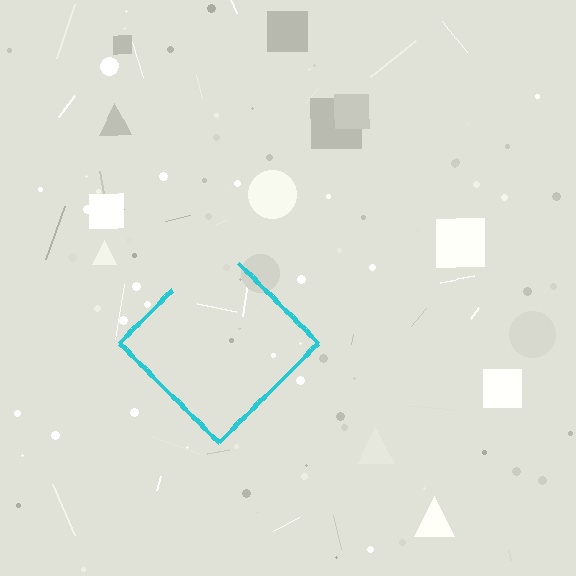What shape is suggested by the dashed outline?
The dashed outline suggests a diamond.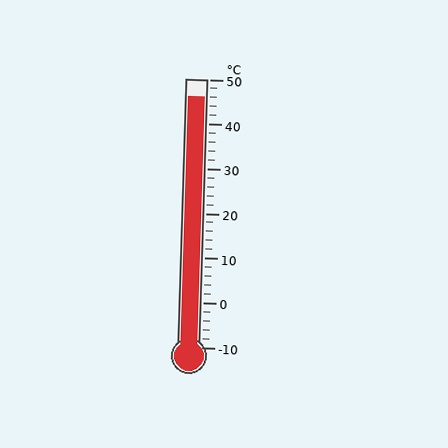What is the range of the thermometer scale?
The thermometer scale ranges from -10°C to 50°C.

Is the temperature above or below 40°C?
The temperature is above 40°C.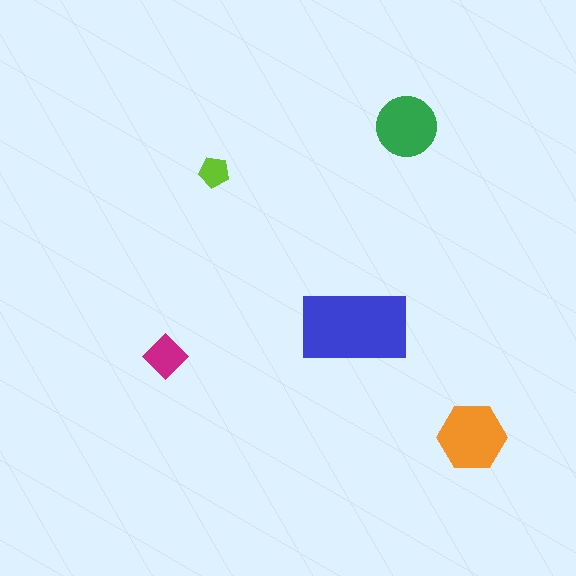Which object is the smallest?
The lime pentagon.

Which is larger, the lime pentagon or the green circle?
The green circle.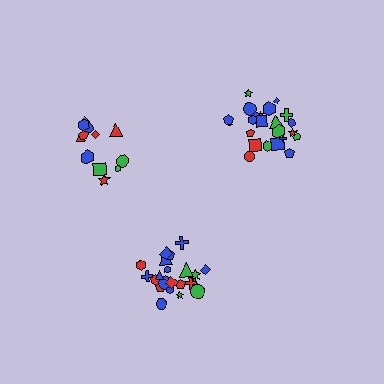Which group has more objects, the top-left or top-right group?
The top-right group.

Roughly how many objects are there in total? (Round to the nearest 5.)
Roughly 60 objects in total.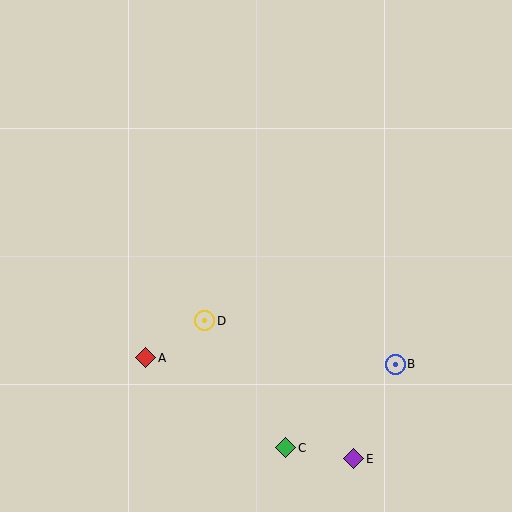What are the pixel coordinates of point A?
Point A is at (146, 358).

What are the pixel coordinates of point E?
Point E is at (354, 459).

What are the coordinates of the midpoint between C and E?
The midpoint between C and E is at (320, 453).